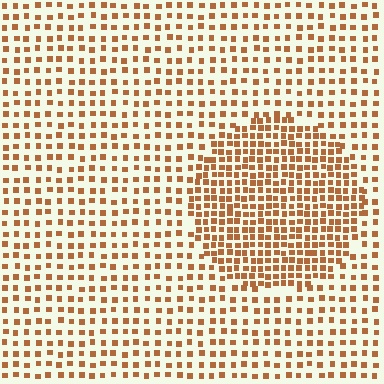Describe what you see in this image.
The image contains small brown elements arranged at two different densities. A circle-shaped region is visible where the elements are more densely packed than the surrounding area.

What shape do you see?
I see a circle.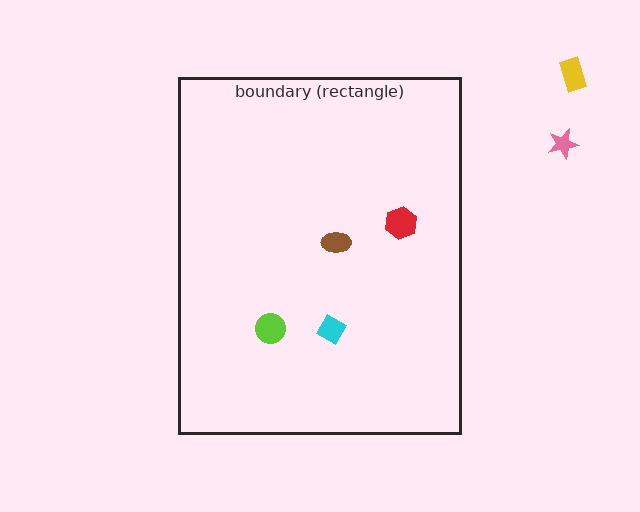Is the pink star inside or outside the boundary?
Outside.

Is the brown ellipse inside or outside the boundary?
Inside.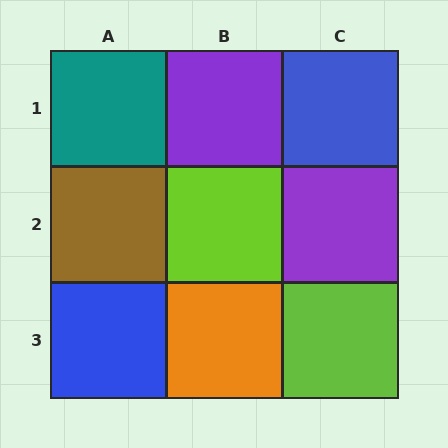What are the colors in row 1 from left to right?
Teal, purple, blue.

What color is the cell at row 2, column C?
Purple.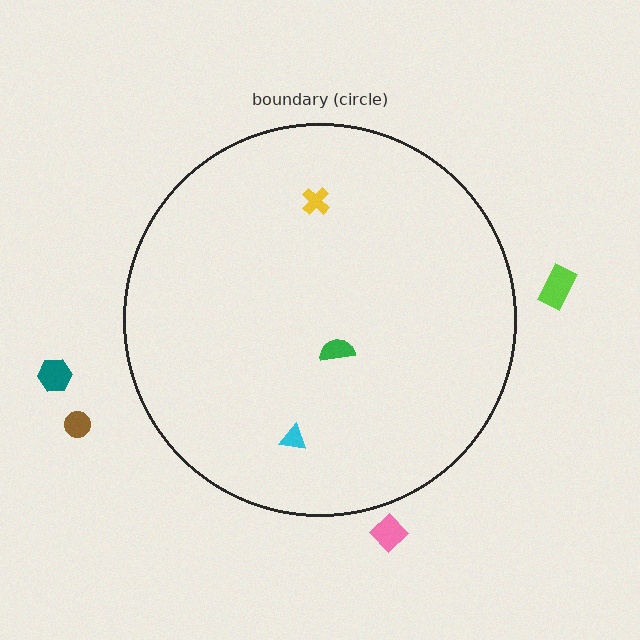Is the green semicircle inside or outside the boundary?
Inside.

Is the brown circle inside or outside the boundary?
Outside.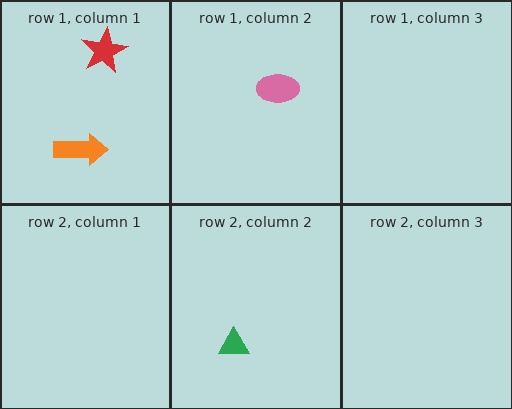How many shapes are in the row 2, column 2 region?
1.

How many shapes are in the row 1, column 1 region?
2.